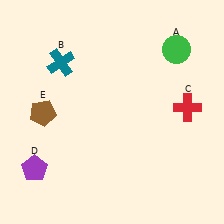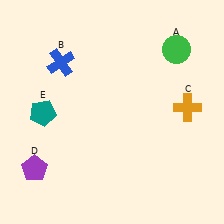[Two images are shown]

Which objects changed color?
B changed from teal to blue. C changed from red to orange. E changed from brown to teal.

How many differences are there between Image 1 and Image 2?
There are 3 differences between the two images.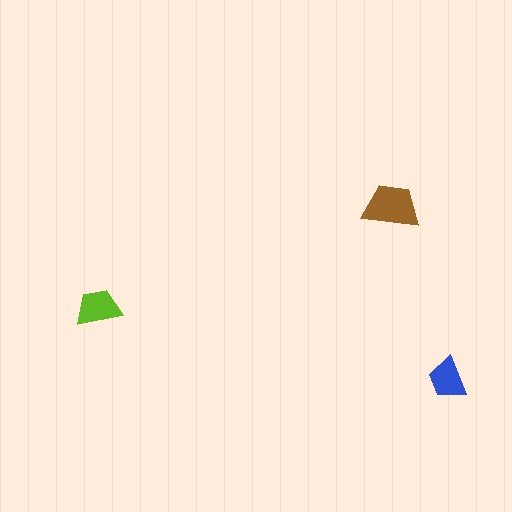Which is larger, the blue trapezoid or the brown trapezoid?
The brown one.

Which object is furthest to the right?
The blue trapezoid is rightmost.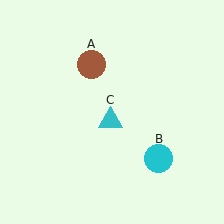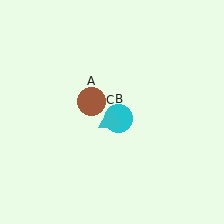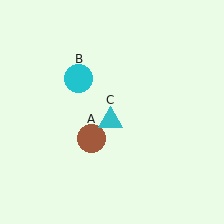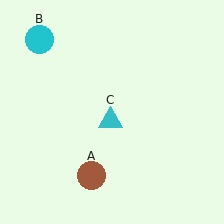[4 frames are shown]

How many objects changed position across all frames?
2 objects changed position: brown circle (object A), cyan circle (object B).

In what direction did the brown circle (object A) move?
The brown circle (object A) moved down.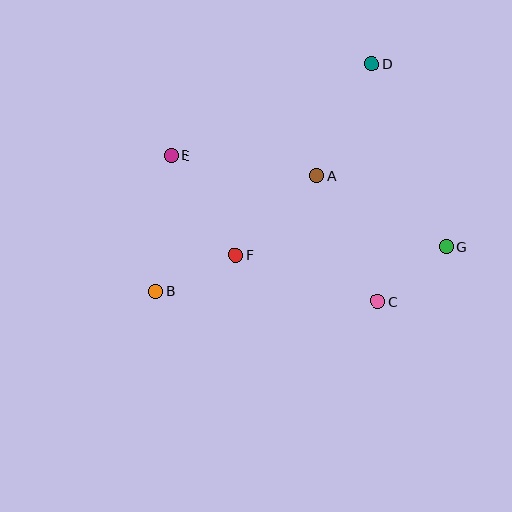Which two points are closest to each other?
Points B and F are closest to each other.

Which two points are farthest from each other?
Points B and D are farthest from each other.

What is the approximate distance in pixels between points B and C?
The distance between B and C is approximately 222 pixels.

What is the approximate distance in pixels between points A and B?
The distance between A and B is approximately 198 pixels.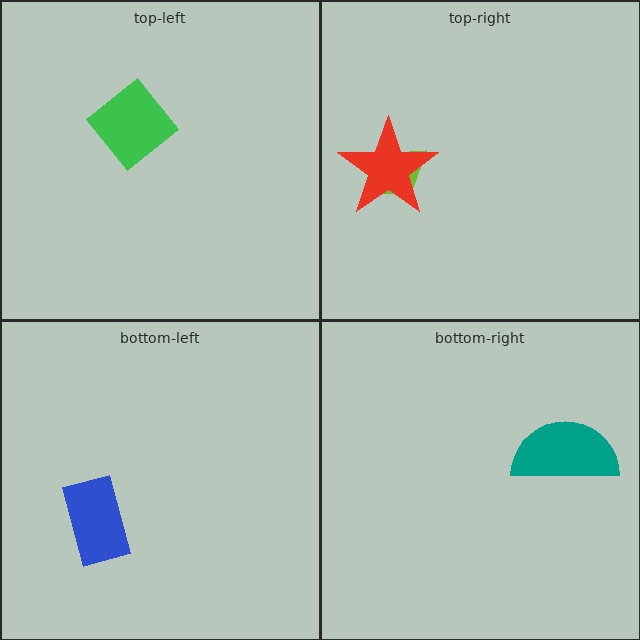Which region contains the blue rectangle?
The bottom-left region.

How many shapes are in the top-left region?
1.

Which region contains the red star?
The top-right region.